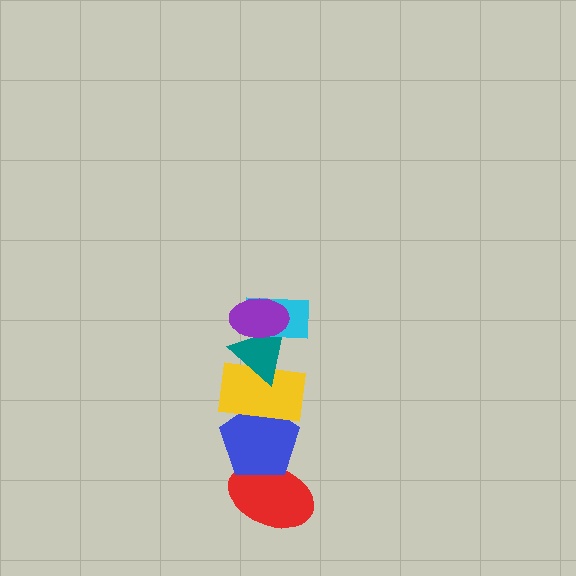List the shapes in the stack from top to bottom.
From top to bottom: the purple ellipse, the cyan rectangle, the teal triangle, the yellow rectangle, the blue pentagon, the red ellipse.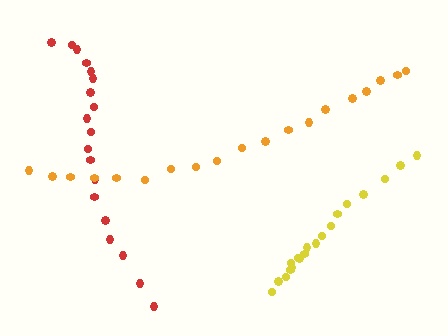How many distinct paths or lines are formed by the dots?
There are 3 distinct paths.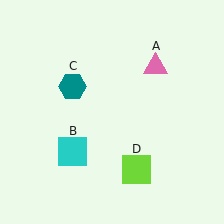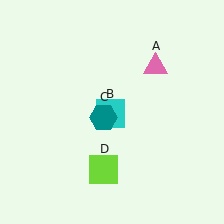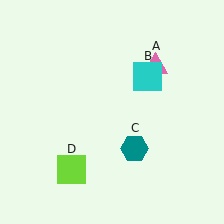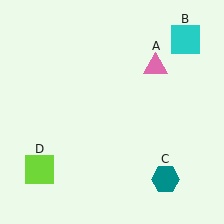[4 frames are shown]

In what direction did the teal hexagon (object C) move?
The teal hexagon (object C) moved down and to the right.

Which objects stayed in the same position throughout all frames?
Pink triangle (object A) remained stationary.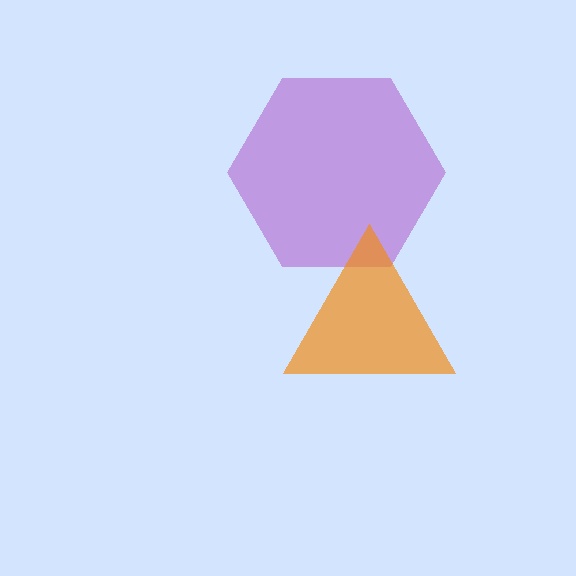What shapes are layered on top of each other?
The layered shapes are: a purple hexagon, an orange triangle.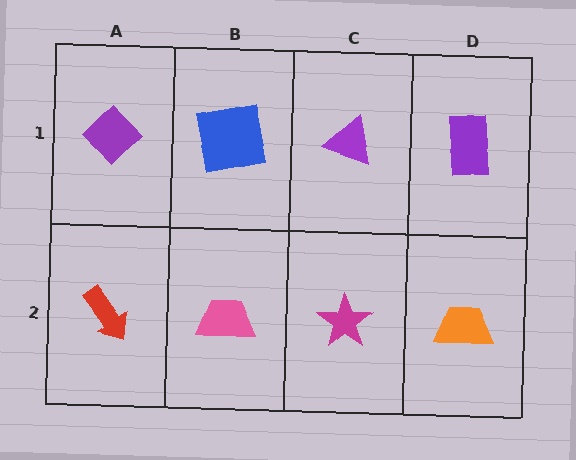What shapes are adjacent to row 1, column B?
A pink trapezoid (row 2, column B), a purple diamond (row 1, column A), a purple triangle (row 1, column C).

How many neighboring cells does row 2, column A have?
2.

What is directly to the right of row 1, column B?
A purple triangle.